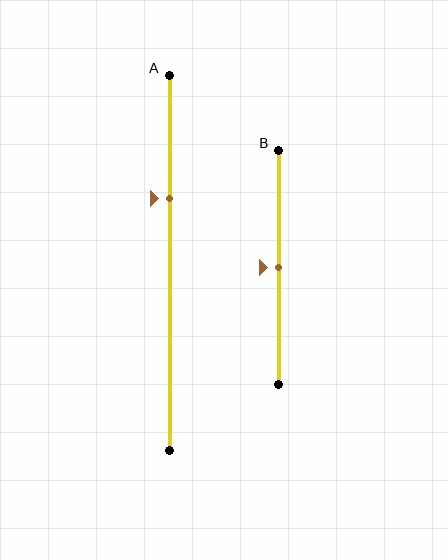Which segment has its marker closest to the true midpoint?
Segment B has its marker closest to the true midpoint.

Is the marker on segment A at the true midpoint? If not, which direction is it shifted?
No, the marker on segment A is shifted upward by about 17% of the segment length.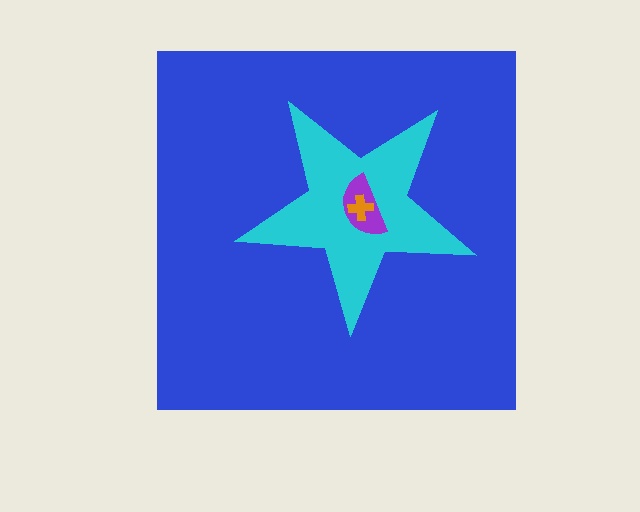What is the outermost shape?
The blue square.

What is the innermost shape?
The orange cross.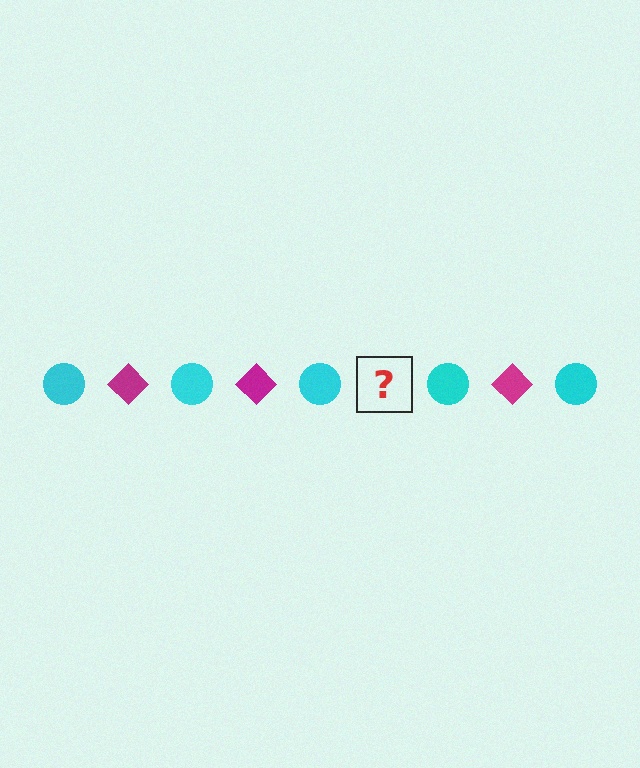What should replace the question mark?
The question mark should be replaced with a magenta diamond.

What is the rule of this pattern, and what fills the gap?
The rule is that the pattern alternates between cyan circle and magenta diamond. The gap should be filled with a magenta diamond.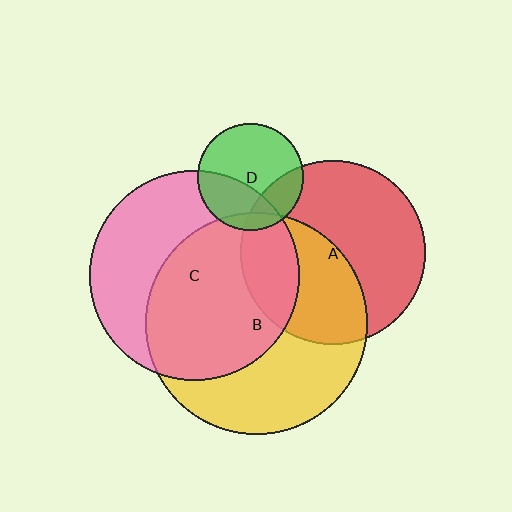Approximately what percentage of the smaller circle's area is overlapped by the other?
Approximately 35%.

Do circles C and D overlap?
Yes.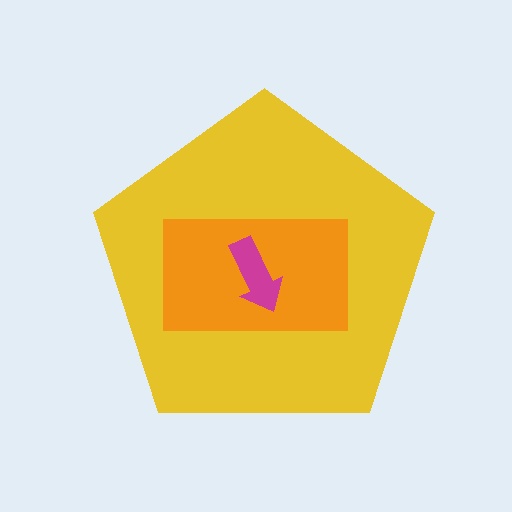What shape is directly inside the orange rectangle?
The magenta arrow.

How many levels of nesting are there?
3.